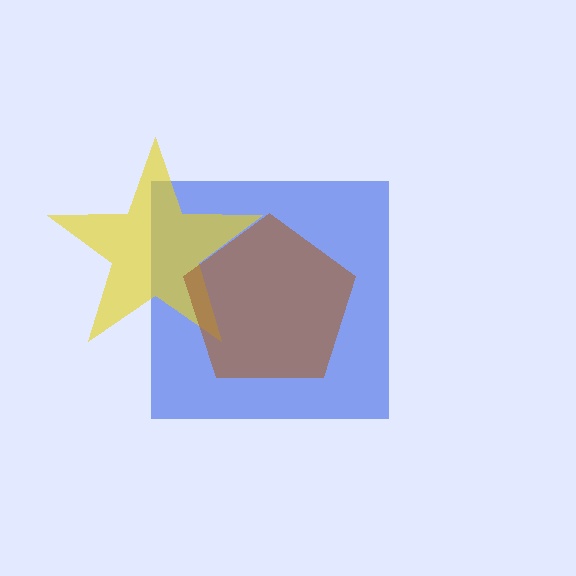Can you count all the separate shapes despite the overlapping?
Yes, there are 3 separate shapes.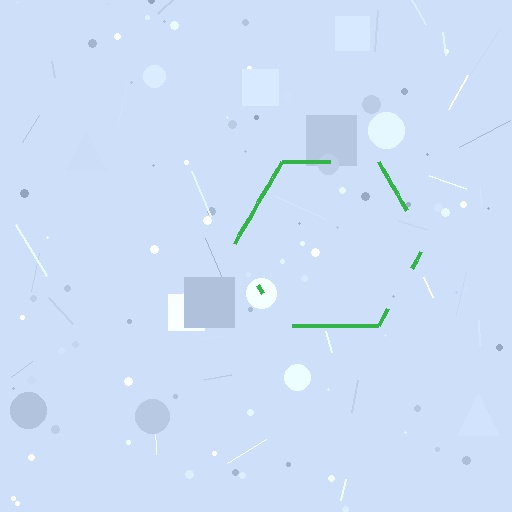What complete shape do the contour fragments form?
The contour fragments form a hexagon.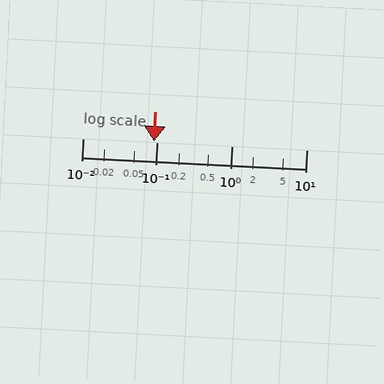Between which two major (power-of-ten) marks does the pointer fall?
The pointer is between 0.01 and 0.1.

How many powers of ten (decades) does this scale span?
The scale spans 3 decades, from 0.01 to 10.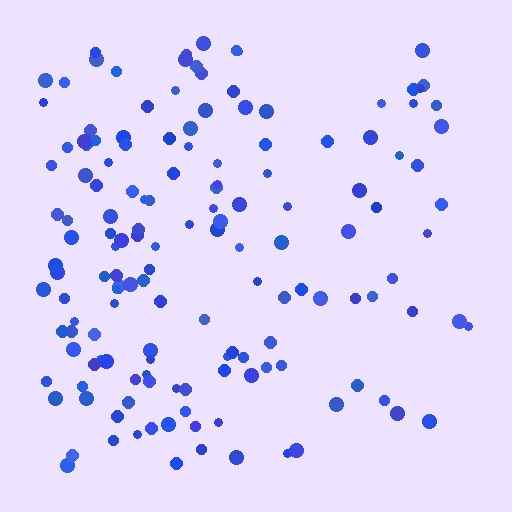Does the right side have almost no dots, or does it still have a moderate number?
Still a moderate number, just noticeably fewer than the left.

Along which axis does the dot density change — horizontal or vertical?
Horizontal.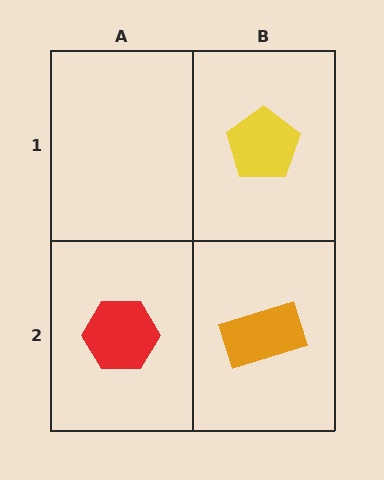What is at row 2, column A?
A red hexagon.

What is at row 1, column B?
A yellow pentagon.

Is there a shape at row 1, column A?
No, that cell is empty.